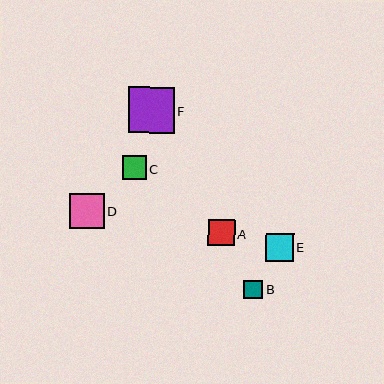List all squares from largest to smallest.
From largest to smallest: F, D, E, A, C, B.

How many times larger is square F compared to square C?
Square F is approximately 1.9 times the size of square C.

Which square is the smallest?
Square B is the smallest with a size of approximately 19 pixels.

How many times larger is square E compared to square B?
Square E is approximately 1.5 times the size of square B.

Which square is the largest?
Square F is the largest with a size of approximately 46 pixels.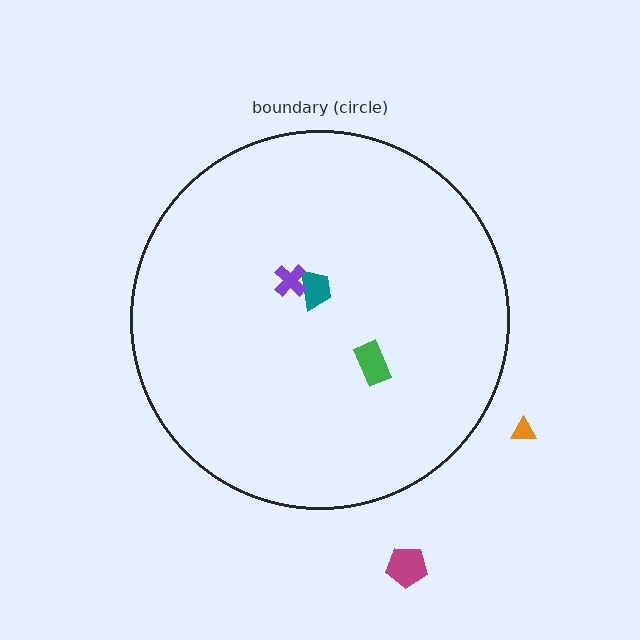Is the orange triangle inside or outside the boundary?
Outside.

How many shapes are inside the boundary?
3 inside, 2 outside.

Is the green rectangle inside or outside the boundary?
Inside.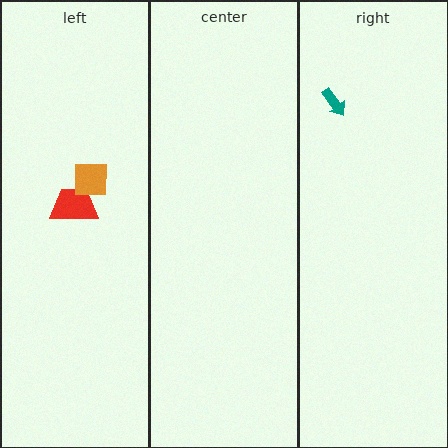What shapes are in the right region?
The teal arrow.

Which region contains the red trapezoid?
The left region.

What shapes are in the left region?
The red trapezoid, the orange square.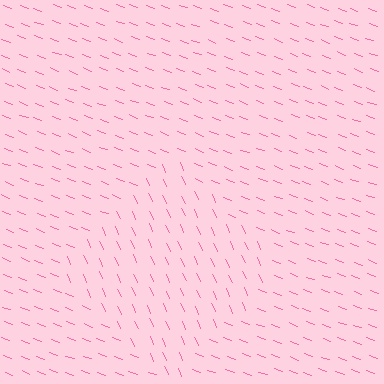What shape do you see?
I see a diamond.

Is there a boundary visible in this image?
Yes, there is a texture boundary formed by a change in line orientation.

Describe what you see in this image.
The image is filled with small pink line segments. A diamond region in the image has lines oriented differently from the surrounding lines, creating a visible texture boundary.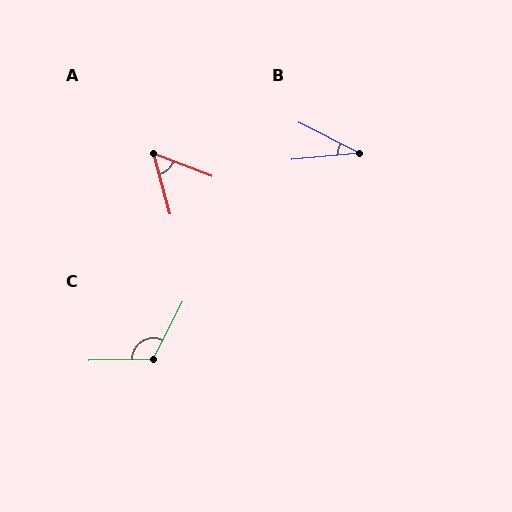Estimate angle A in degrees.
Approximately 54 degrees.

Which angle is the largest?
C, at approximately 118 degrees.